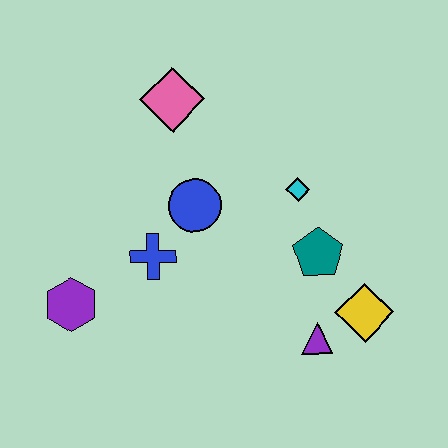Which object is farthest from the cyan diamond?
The purple hexagon is farthest from the cyan diamond.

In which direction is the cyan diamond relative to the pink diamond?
The cyan diamond is to the right of the pink diamond.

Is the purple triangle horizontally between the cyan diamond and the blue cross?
No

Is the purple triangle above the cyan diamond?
No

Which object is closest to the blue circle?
The blue cross is closest to the blue circle.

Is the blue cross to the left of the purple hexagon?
No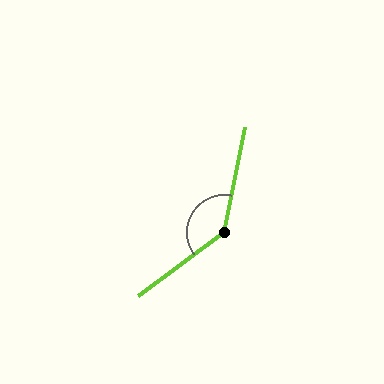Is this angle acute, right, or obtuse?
It is obtuse.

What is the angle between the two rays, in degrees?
Approximately 138 degrees.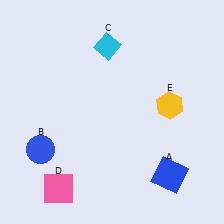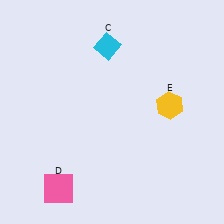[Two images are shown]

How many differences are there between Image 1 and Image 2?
There are 2 differences between the two images.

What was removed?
The blue circle (B), the blue square (A) were removed in Image 2.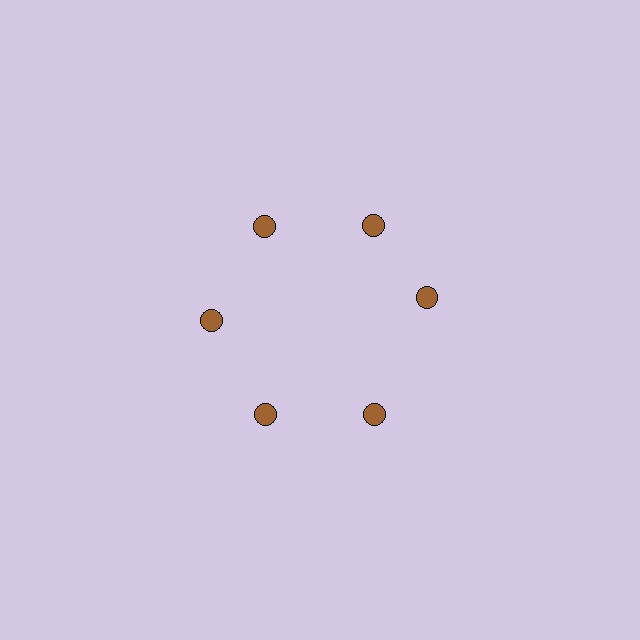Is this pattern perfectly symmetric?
No. The 6 brown circles are arranged in a ring, but one element near the 3 o'clock position is rotated out of alignment along the ring, breaking the 6-fold rotational symmetry.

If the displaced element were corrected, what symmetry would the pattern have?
It would have 6-fold rotational symmetry — the pattern would map onto itself every 60 degrees.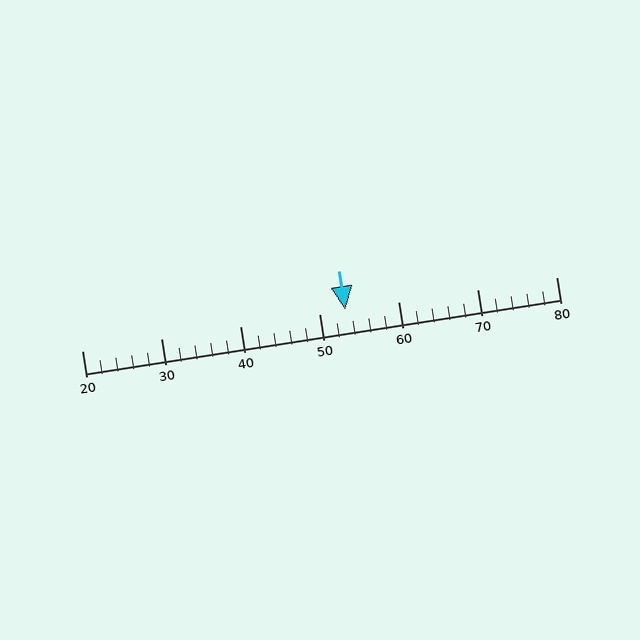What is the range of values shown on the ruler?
The ruler shows values from 20 to 80.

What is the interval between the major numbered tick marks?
The major tick marks are spaced 10 units apart.